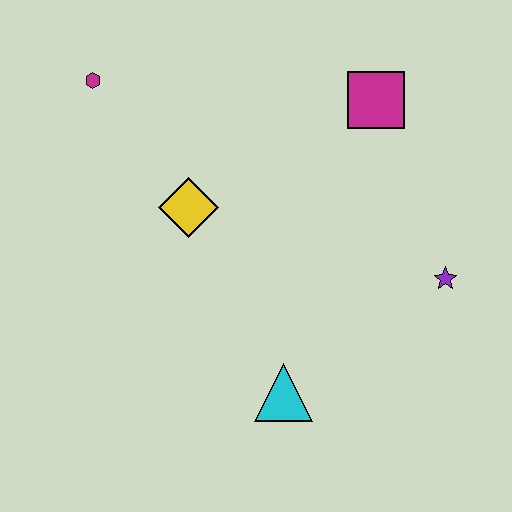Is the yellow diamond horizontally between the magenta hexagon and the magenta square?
Yes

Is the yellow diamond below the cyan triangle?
No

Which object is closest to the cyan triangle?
The purple star is closest to the cyan triangle.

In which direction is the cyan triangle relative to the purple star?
The cyan triangle is to the left of the purple star.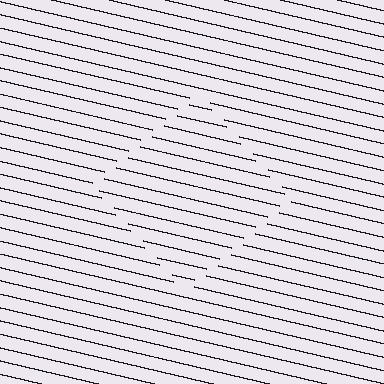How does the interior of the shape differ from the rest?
The interior of the shape contains the same grating, shifted by half a period — the contour is defined by the phase discontinuity where line-ends from the inner and outer gratings abut.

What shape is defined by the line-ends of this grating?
An illusory square. The interior of the shape contains the same grating, shifted by half a period — the contour is defined by the phase discontinuity where line-ends from the inner and outer gratings abut.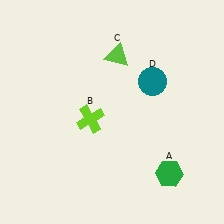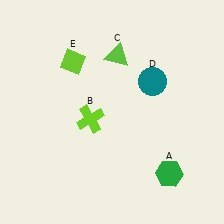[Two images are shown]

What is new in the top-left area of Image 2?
A lime diamond (E) was added in the top-left area of Image 2.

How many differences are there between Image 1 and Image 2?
There is 1 difference between the two images.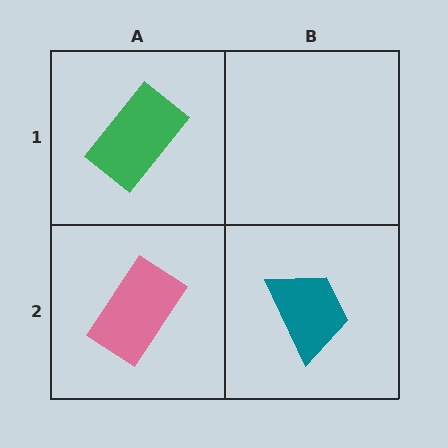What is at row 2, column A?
A pink rectangle.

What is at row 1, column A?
A green rectangle.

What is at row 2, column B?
A teal trapezoid.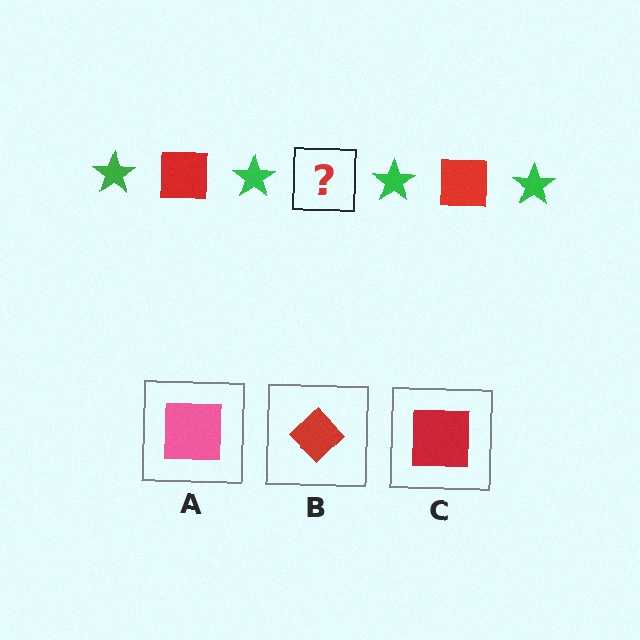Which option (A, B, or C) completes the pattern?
C.